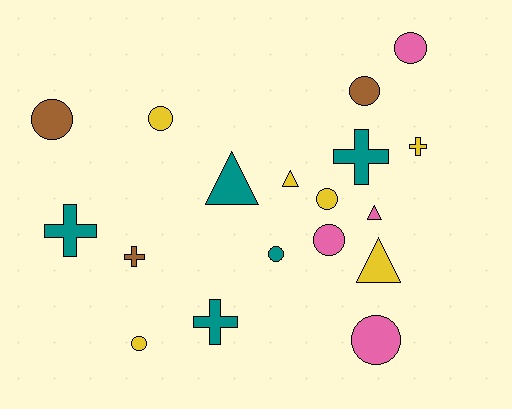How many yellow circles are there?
There are 3 yellow circles.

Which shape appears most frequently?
Circle, with 9 objects.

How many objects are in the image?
There are 18 objects.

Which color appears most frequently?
Yellow, with 6 objects.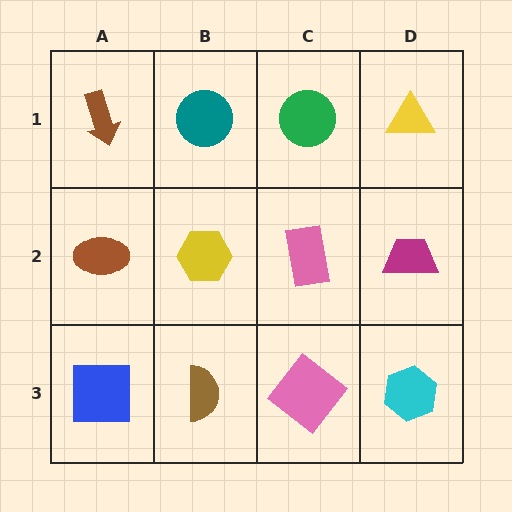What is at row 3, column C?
A pink diamond.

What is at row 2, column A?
A brown ellipse.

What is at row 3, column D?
A cyan hexagon.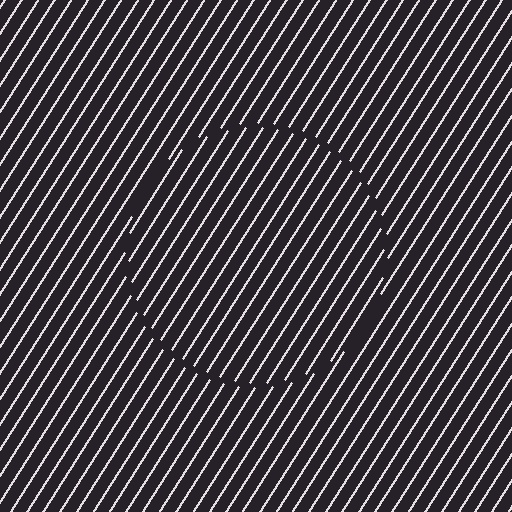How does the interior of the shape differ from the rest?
The interior of the shape contains the same grating, shifted by half a period — the contour is defined by the phase discontinuity where line-ends from the inner and outer gratings abut.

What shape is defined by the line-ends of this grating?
An illusory circle. The interior of the shape contains the same grating, shifted by half a period — the contour is defined by the phase discontinuity where line-ends from the inner and outer gratings abut.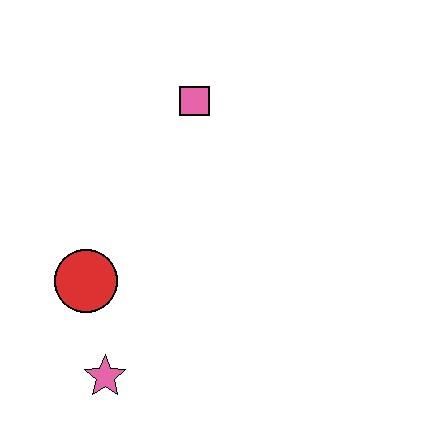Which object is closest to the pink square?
The red circle is closest to the pink square.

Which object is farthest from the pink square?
The pink star is farthest from the pink square.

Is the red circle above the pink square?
No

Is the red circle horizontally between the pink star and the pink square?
No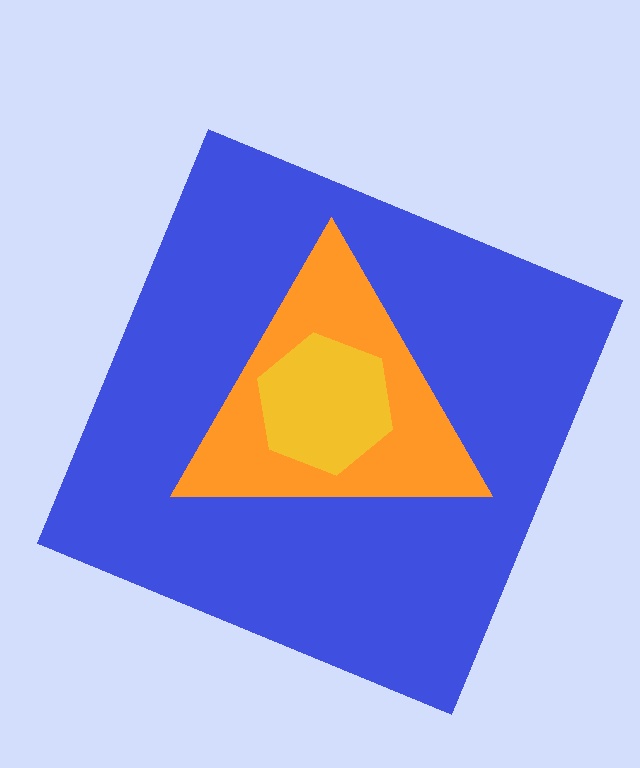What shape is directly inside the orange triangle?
The yellow hexagon.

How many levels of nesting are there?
3.